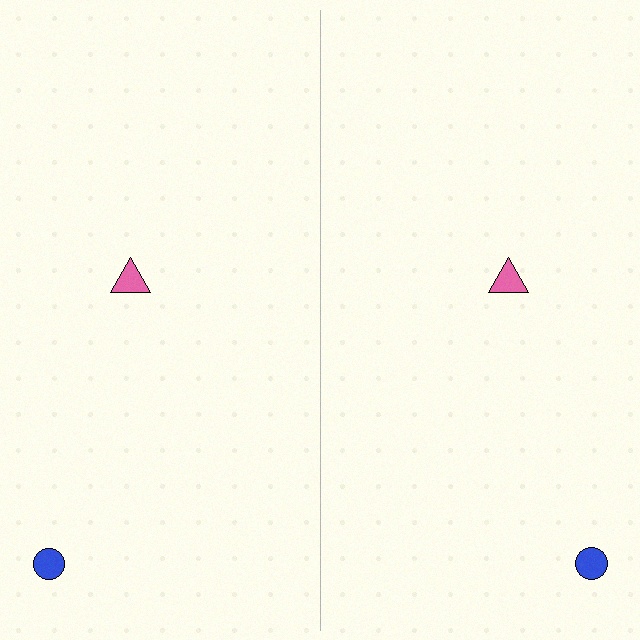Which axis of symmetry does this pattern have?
The pattern has a vertical axis of symmetry running through the center of the image.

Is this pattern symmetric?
Yes, this pattern has bilateral (reflection) symmetry.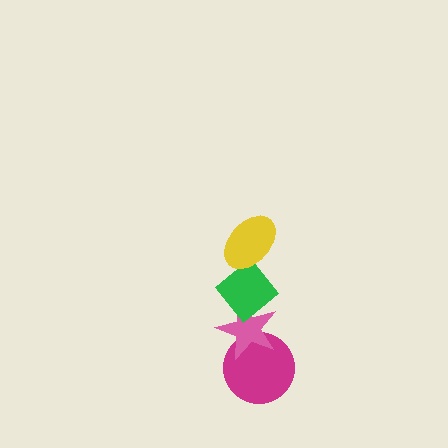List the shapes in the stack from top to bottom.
From top to bottom: the yellow ellipse, the green diamond, the pink star, the magenta circle.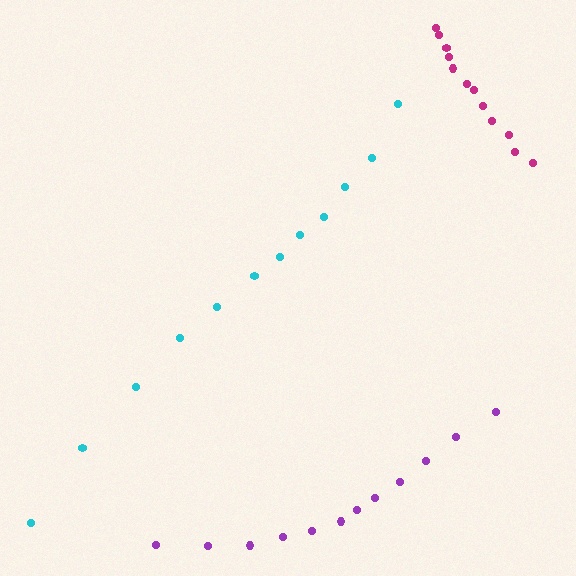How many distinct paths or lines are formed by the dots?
There are 3 distinct paths.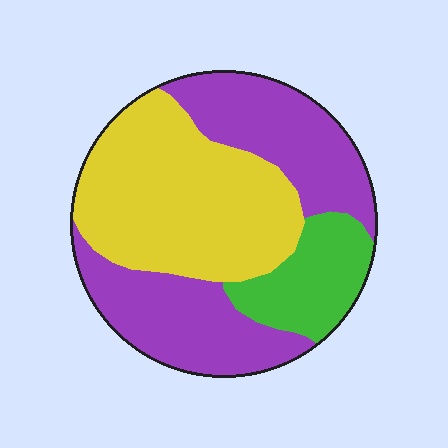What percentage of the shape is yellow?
Yellow covers about 40% of the shape.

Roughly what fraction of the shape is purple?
Purple takes up between a third and a half of the shape.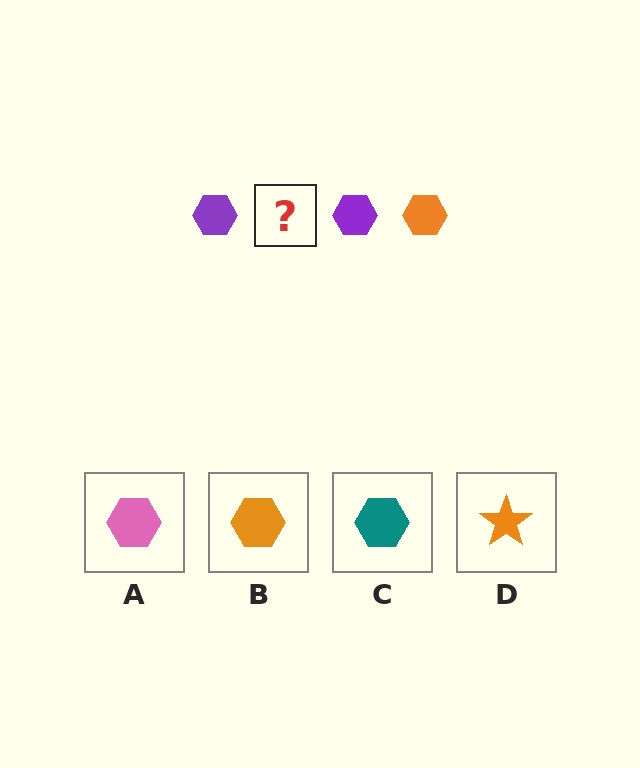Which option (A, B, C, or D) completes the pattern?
B.